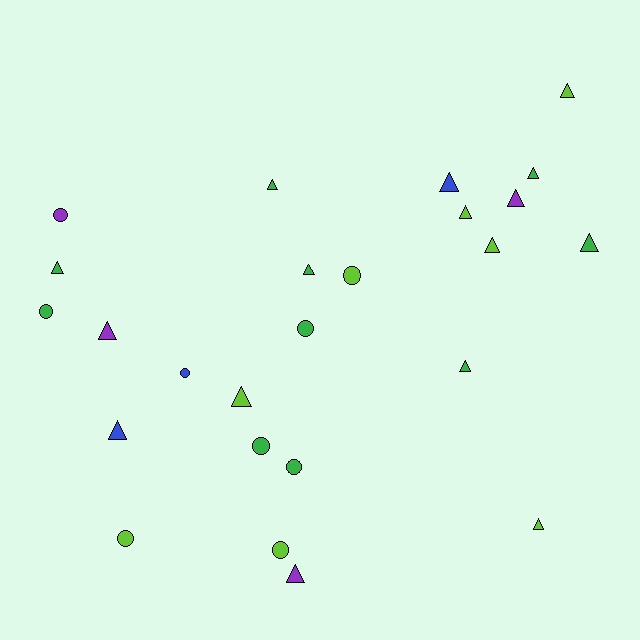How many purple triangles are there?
There are 3 purple triangles.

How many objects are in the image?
There are 25 objects.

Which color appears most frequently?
Green, with 10 objects.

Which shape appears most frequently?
Triangle, with 16 objects.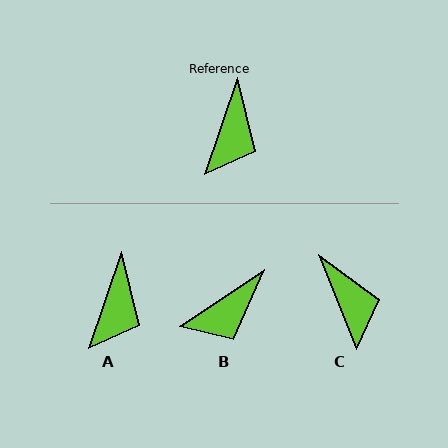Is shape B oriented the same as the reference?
No, it is off by about 37 degrees.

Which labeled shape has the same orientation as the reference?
A.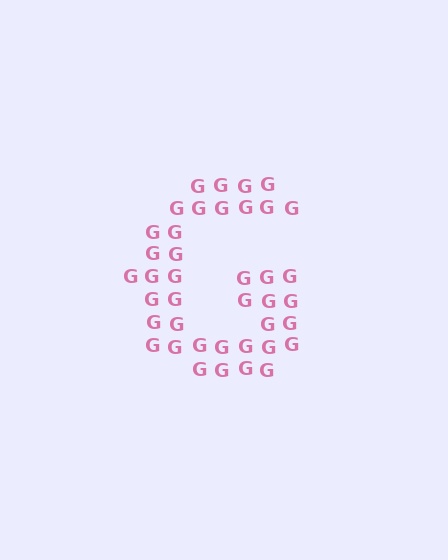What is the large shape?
The large shape is the letter G.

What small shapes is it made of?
It is made of small letter G's.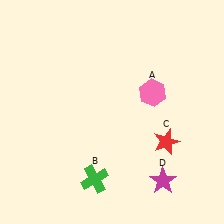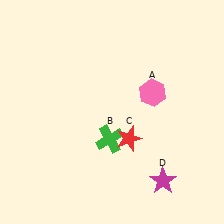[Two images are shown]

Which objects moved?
The objects that moved are: the green cross (B), the red star (C).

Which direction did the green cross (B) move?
The green cross (B) moved up.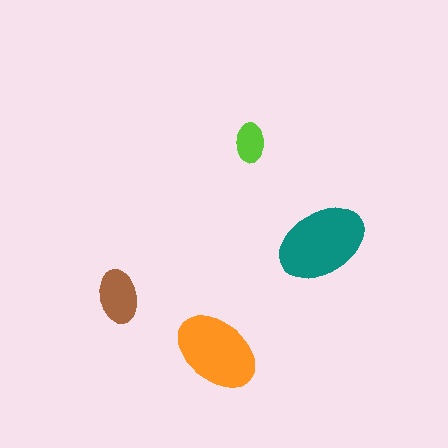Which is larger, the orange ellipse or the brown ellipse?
The orange one.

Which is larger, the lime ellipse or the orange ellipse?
The orange one.